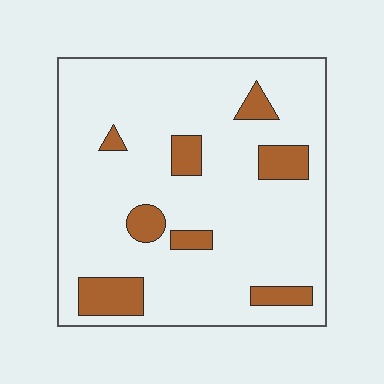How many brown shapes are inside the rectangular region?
8.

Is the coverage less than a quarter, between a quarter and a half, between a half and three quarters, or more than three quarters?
Less than a quarter.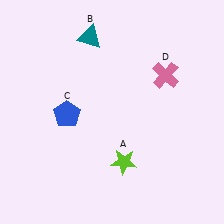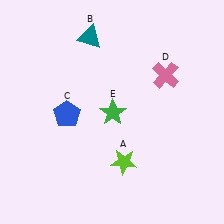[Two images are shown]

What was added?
A green star (E) was added in Image 2.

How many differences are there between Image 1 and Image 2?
There is 1 difference between the two images.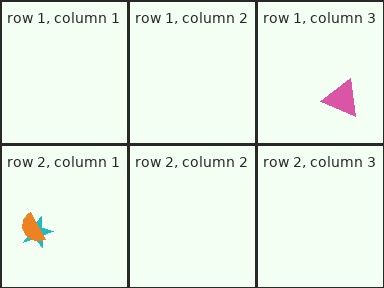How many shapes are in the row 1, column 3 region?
1.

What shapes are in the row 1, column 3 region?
The pink triangle.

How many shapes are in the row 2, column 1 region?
2.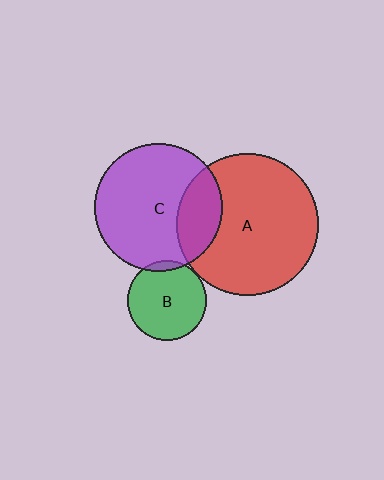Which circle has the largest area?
Circle A (red).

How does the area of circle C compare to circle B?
Approximately 2.6 times.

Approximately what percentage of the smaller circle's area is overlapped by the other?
Approximately 5%.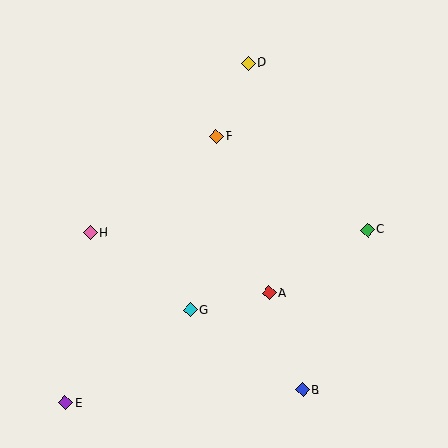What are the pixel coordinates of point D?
Point D is at (248, 63).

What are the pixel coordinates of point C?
Point C is at (368, 230).